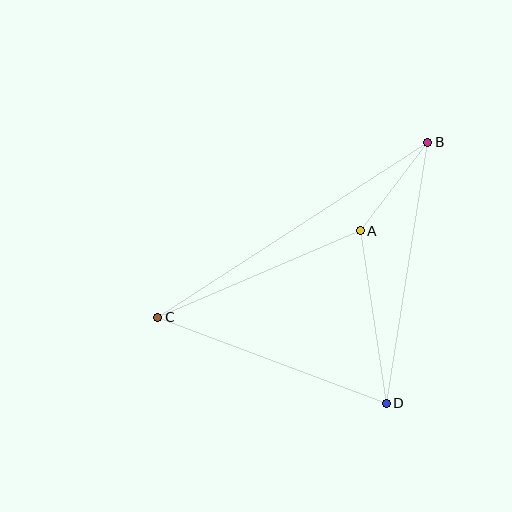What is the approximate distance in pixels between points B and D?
The distance between B and D is approximately 264 pixels.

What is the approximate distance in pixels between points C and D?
The distance between C and D is approximately 244 pixels.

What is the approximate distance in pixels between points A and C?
The distance between A and C is approximately 220 pixels.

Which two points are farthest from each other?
Points B and C are farthest from each other.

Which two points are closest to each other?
Points A and B are closest to each other.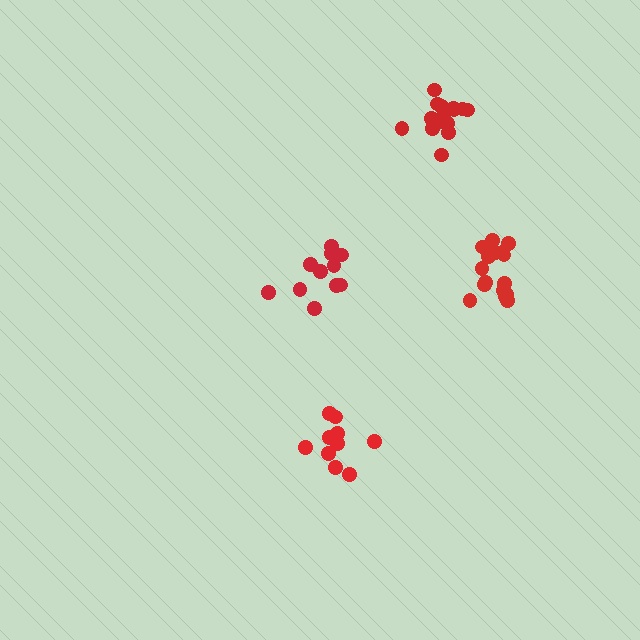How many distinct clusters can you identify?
There are 4 distinct clusters.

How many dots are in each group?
Group 1: 11 dots, Group 2: 16 dots, Group 3: 16 dots, Group 4: 12 dots (55 total).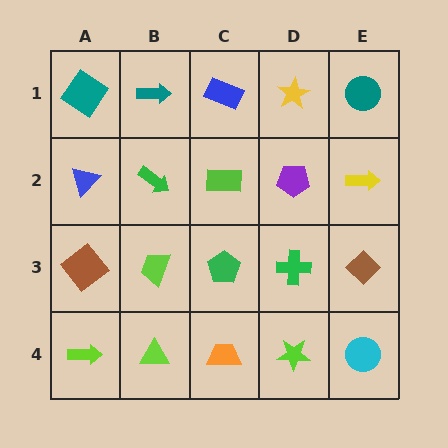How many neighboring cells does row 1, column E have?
2.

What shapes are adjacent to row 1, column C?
A lime rectangle (row 2, column C), a teal arrow (row 1, column B), a yellow star (row 1, column D).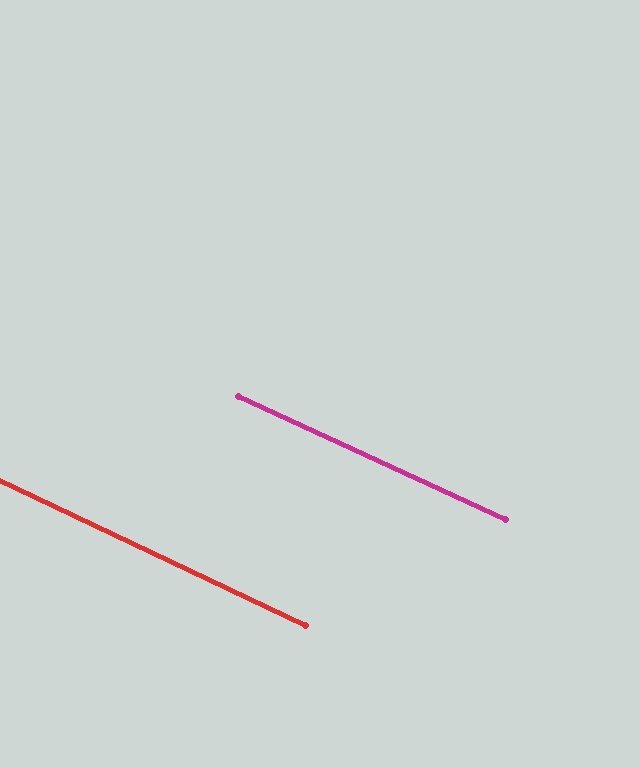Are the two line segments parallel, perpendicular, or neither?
Parallel — their directions differ by only 0.6°.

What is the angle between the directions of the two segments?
Approximately 1 degree.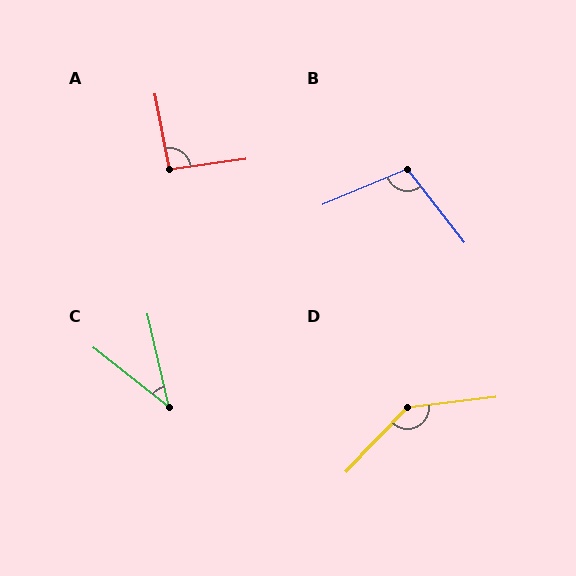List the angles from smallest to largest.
C (39°), A (93°), B (105°), D (140°).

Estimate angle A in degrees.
Approximately 93 degrees.